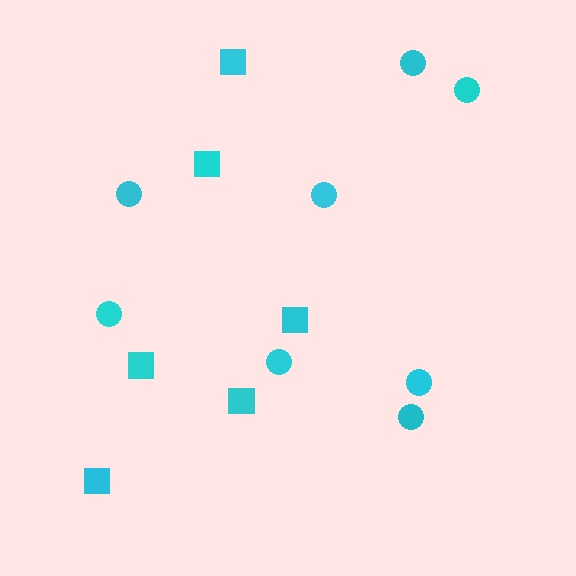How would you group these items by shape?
There are 2 groups: one group of squares (6) and one group of circles (8).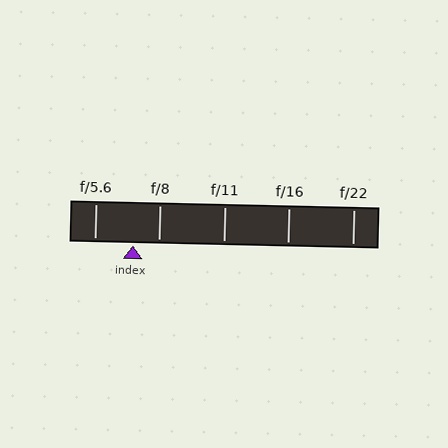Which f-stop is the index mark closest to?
The index mark is closest to f/8.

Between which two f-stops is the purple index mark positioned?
The index mark is between f/5.6 and f/8.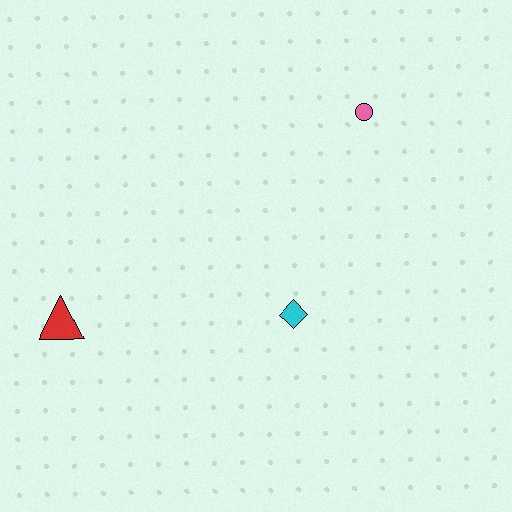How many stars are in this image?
There are no stars.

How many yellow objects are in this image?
There are no yellow objects.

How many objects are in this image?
There are 3 objects.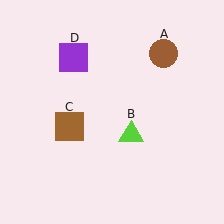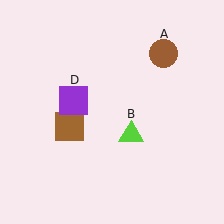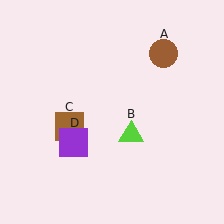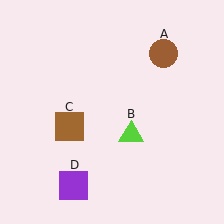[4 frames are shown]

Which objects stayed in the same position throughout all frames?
Brown circle (object A) and lime triangle (object B) and brown square (object C) remained stationary.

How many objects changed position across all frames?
1 object changed position: purple square (object D).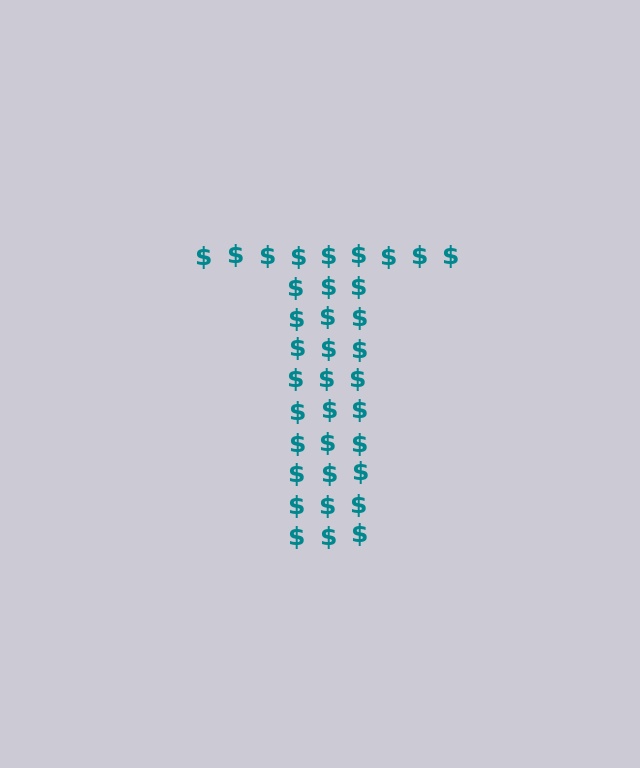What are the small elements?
The small elements are dollar signs.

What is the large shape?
The large shape is the letter T.